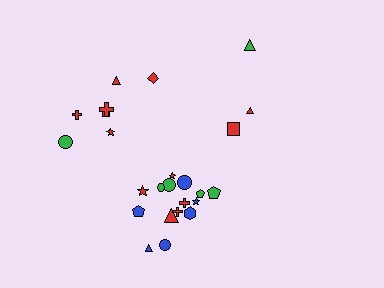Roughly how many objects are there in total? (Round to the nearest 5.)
Roughly 25 objects in total.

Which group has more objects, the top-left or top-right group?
The top-left group.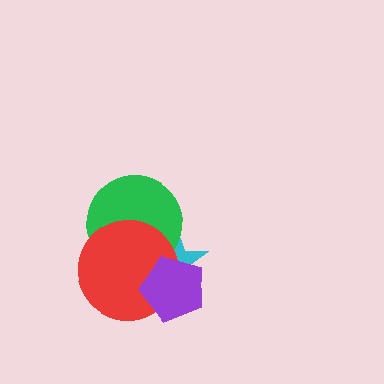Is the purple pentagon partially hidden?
No, no other shape covers it.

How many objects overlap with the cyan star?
3 objects overlap with the cyan star.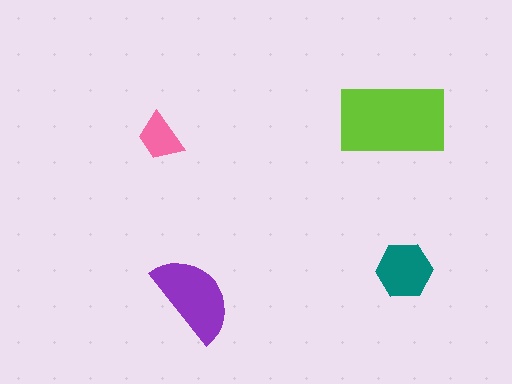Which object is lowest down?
The purple semicircle is bottommost.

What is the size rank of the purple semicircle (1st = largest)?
2nd.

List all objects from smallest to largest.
The pink trapezoid, the teal hexagon, the purple semicircle, the lime rectangle.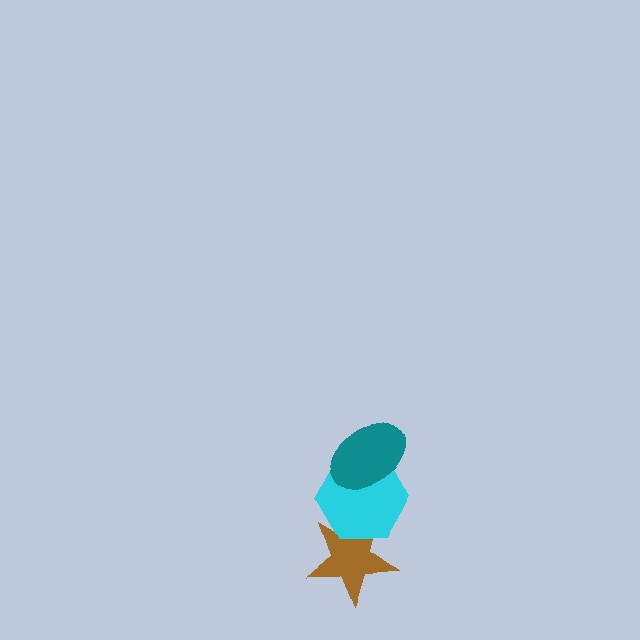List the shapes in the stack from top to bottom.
From top to bottom: the teal ellipse, the cyan hexagon, the brown star.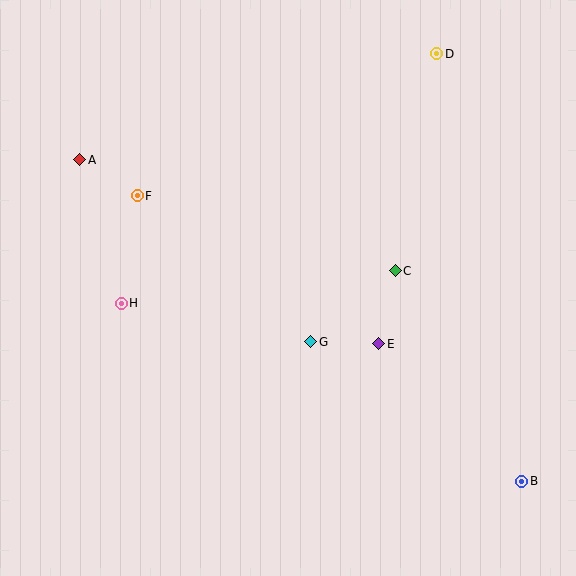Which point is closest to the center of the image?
Point G at (311, 342) is closest to the center.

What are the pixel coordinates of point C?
Point C is at (395, 271).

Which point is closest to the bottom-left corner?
Point H is closest to the bottom-left corner.